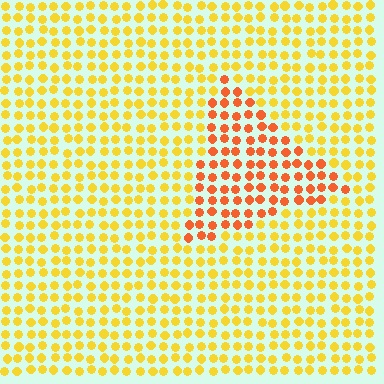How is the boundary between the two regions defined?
The boundary is defined purely by a slight shift in hue (about 35 degrees). Spacing, size, and orientation are identical on both sides.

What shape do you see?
I see a triangle.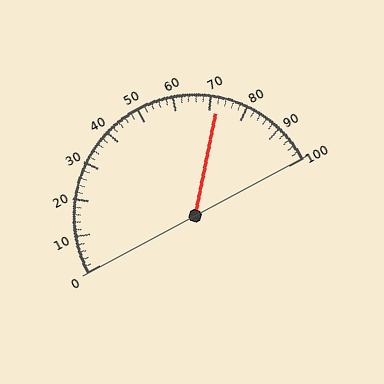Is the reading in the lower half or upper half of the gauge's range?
The reading is in the upper half of the range (0 to 100).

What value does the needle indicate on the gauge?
The needle indicates approximately 72.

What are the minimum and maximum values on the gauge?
The gauge ranges from 0 to 100.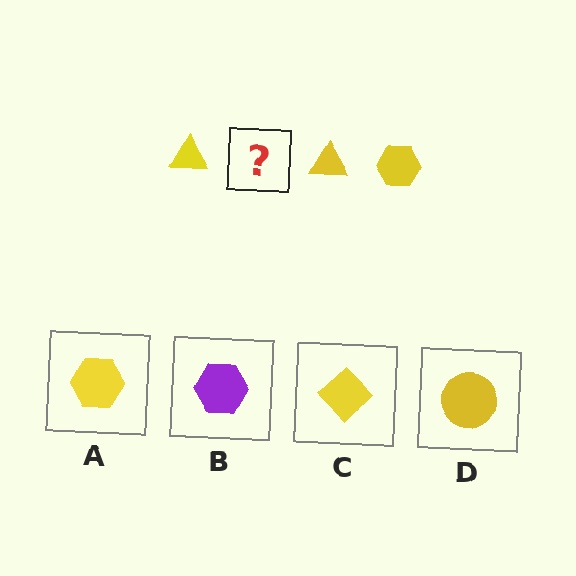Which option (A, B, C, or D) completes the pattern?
A.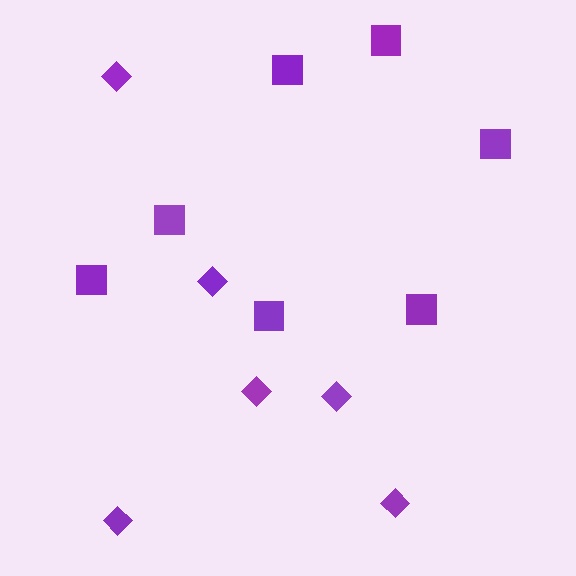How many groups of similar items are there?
There are 2 groups: one group of squares (7) and one group of diamonds (6).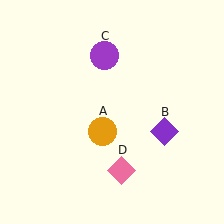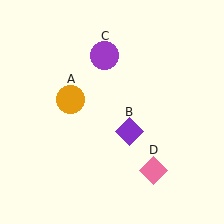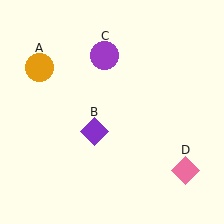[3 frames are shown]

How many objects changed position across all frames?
3 objects changed position: orange circle (object A), purple diamond (object B), pink diamond (object D).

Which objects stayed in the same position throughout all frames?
Purple circle (object C) remained stationary.